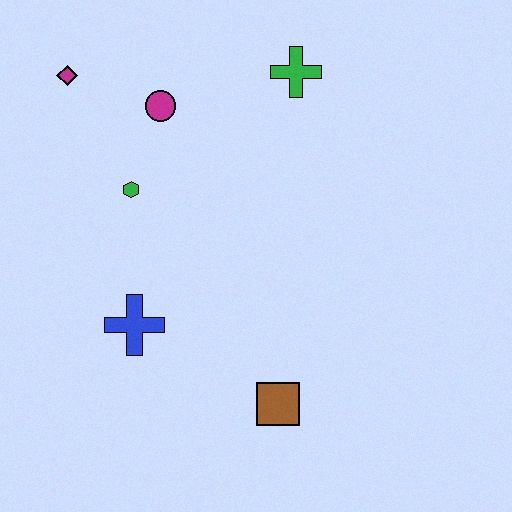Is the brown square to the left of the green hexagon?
No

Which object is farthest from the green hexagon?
The brown square is farthest from the green hexagon.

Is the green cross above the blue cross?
Yes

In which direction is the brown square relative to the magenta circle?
The brown square is below the magenta circle.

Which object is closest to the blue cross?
The green hexagon is closest to the blue cross.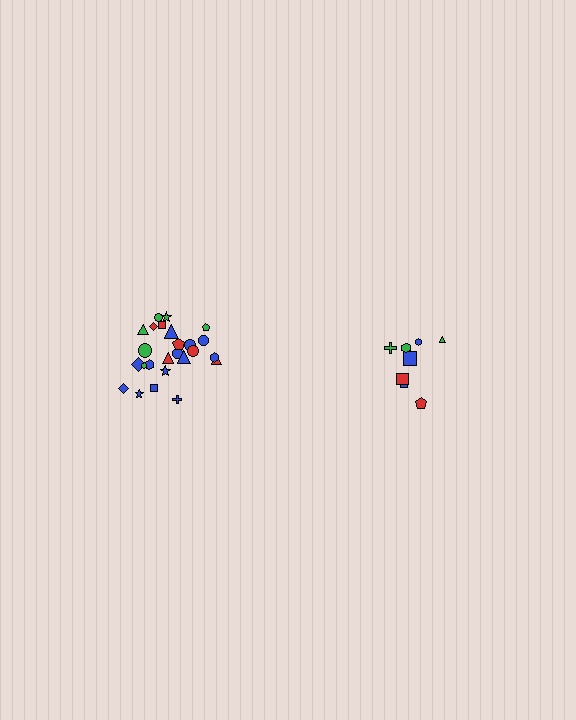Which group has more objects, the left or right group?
The left group.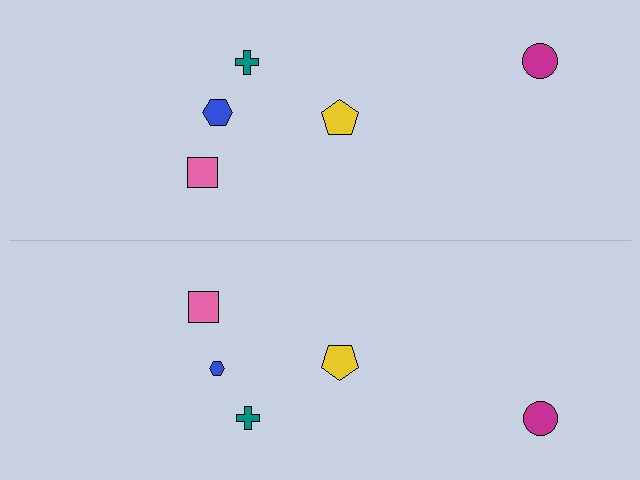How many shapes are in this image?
There are 10 shapes in this image.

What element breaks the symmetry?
The blue hexagon on the bottom side has a different size than its mirror counterpart.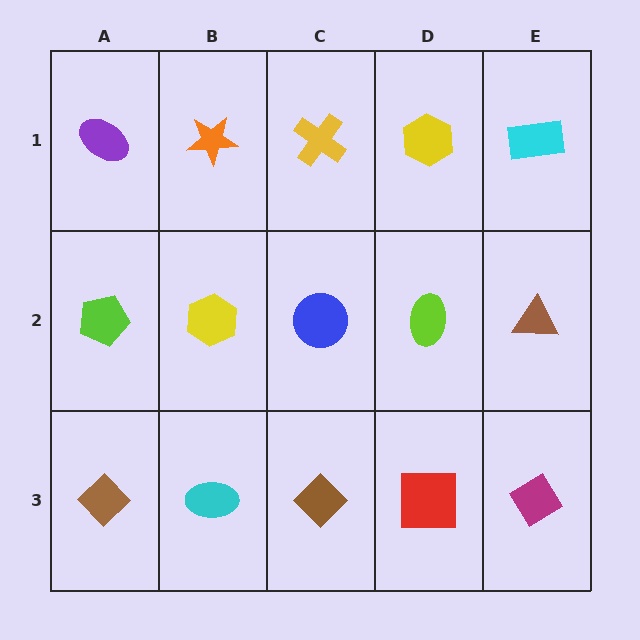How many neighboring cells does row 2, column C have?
4.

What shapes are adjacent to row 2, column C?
A yellow cross (row 1, column C), a brown diamond (row 3, column C), a yellow hexagon (row 2, column B), a lime ellipse (row 2, column D).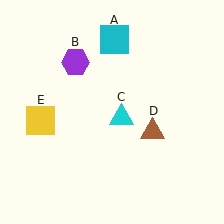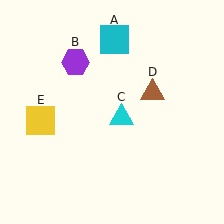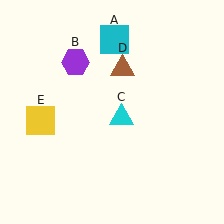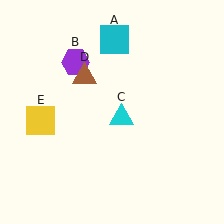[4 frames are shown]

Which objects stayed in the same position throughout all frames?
Cyan square (object A) and purple hexagon (object B) and cyan triangle (object C) and yellow square (object E) remained stationary.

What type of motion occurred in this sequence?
The brown triangle (object D) rotated counterclockwise around the center of the scene.